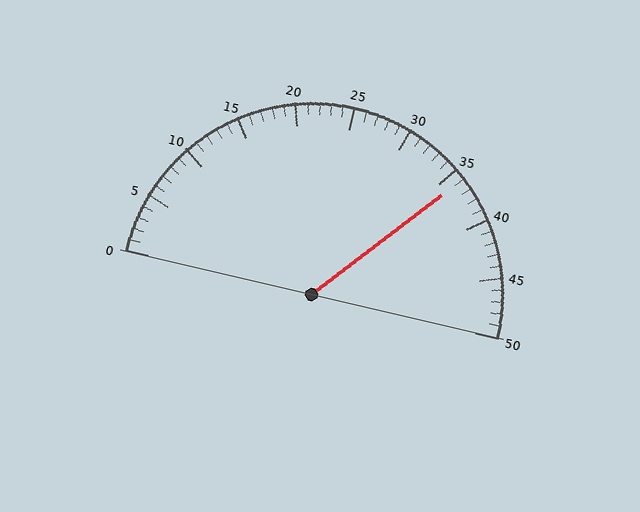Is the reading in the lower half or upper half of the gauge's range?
The reading is in the upper half of the range (0 to 50).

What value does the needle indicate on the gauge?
The needle indicates approximately 36.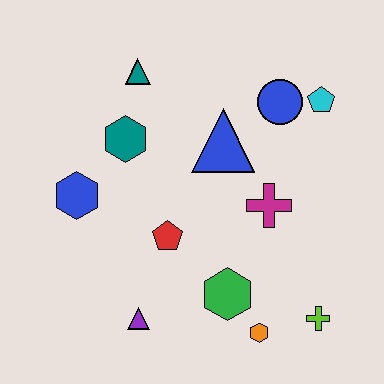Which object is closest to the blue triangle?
The blue circle is closest to the blue triangle.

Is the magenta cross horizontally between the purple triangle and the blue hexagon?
No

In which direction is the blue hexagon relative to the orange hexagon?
The blue hexagon is to the left of the orange hexagon.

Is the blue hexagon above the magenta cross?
Yes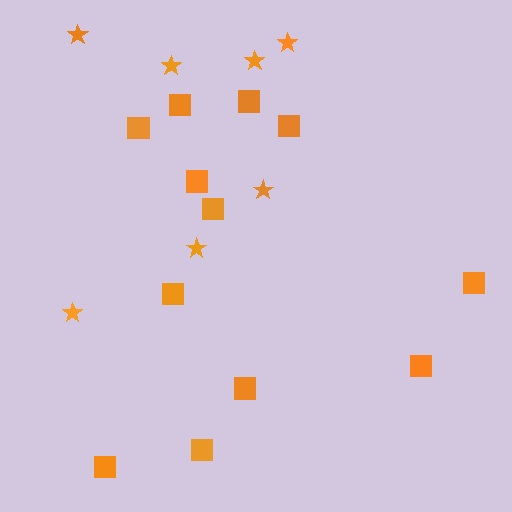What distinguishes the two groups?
There are 2 groups: one group of stars (7) and one group of squares (12).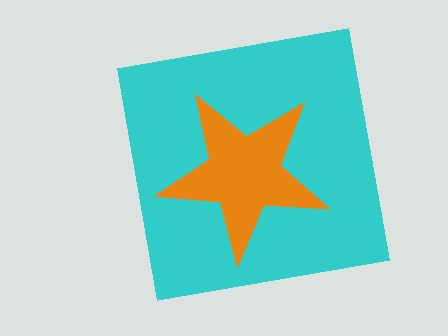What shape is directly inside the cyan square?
The orange star.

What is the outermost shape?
The cyan square.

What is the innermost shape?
The orange star.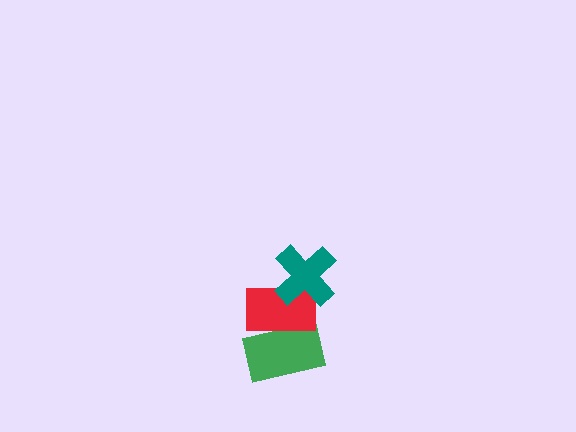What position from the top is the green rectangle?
The green rectangle is 3rd from the top.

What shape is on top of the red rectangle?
The teal cross is on top of the red rectangle.